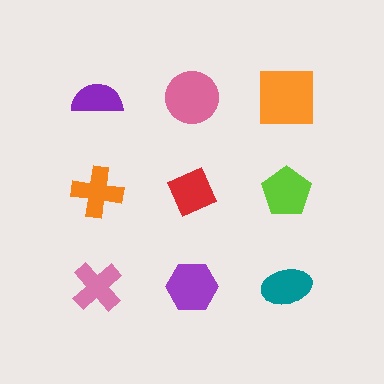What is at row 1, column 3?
An orange square.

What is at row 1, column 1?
A purple semicircle.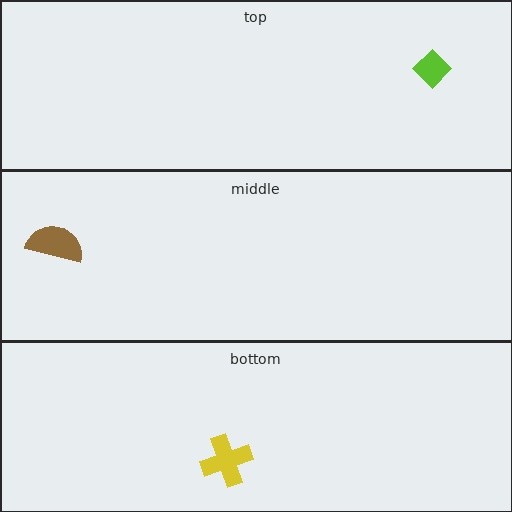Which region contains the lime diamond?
The top region.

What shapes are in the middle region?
The brown semicircle.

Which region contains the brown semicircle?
The middle region.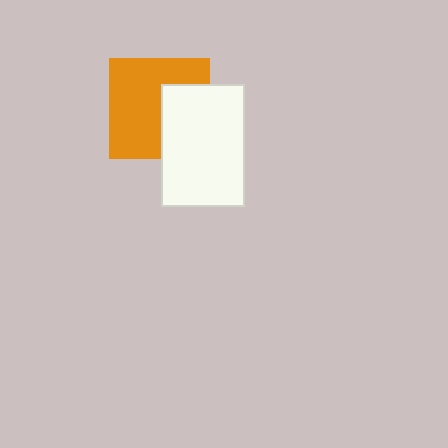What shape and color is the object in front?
The object in front is a white rectangle.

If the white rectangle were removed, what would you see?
You would see the complete orange square.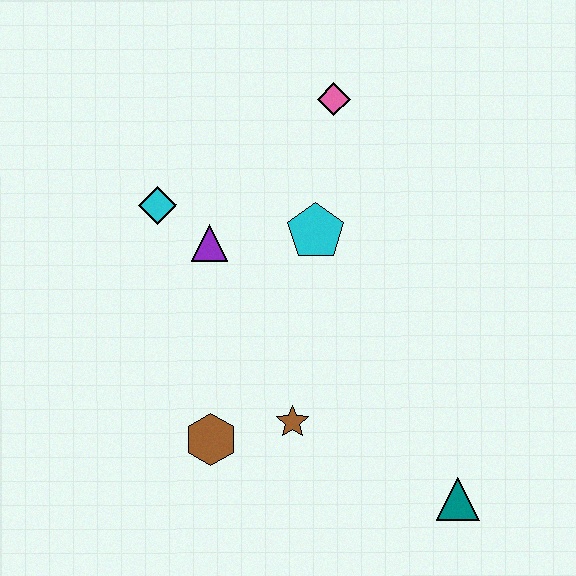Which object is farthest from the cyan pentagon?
The teal triangle is farthest from the cyan pentagon.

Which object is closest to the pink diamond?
The cyan pentagon is closest to the pink diamond.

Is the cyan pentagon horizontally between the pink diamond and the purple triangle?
Yes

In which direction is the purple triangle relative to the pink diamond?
The purple triangle is below the pink diamond.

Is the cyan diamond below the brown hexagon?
No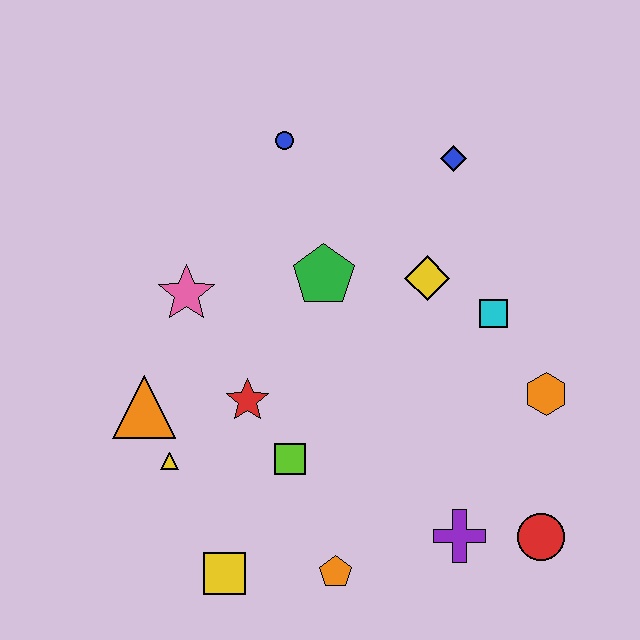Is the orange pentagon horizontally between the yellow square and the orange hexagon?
Yes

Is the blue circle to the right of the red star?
Yes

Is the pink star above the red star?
Yes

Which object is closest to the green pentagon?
The yellow diamond is closest to the green pentagon.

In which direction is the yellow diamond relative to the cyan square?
The yellow diamond is to the left of the cyan square.